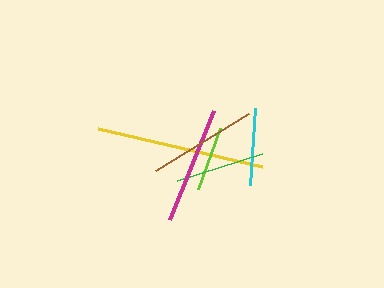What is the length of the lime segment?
The lime segment is approximately 65 pixels long.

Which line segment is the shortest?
The lime line is the shortest at approximately 65 pixels.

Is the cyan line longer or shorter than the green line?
The green line is longer than the cyan line.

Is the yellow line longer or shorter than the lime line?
The yellow line is longer than the lime line.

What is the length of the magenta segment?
The magenta segment is approximately 117 pixels long.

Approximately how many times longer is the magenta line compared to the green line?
The magenta line is approximately 1.3 times the length of the green line.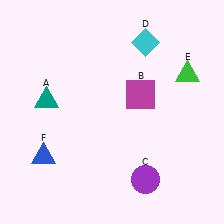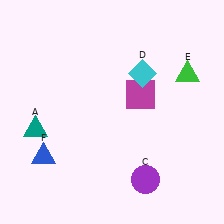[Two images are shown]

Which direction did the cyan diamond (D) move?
The cyan diamond (D) moved down.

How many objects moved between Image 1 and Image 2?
2 objects moved between the two images.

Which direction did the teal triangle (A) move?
The teal triangle (A) moved down.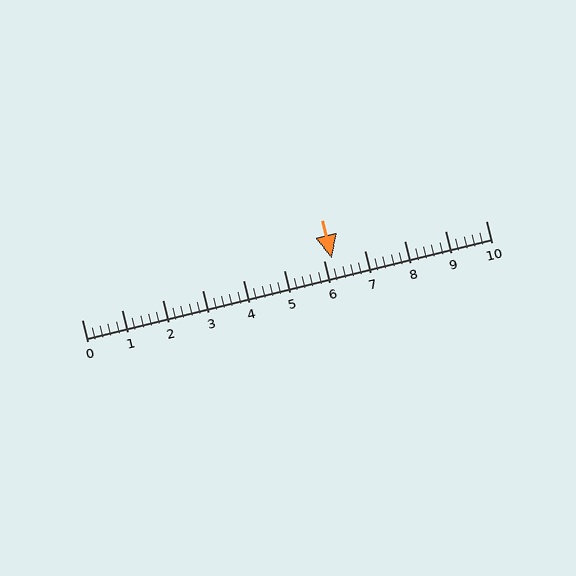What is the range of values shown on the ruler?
The ruler shows values from 0 to 10.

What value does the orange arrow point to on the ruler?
The orange arrow points to approximately 6.2.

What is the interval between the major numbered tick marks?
The major tick marks are spaced 1 units apart.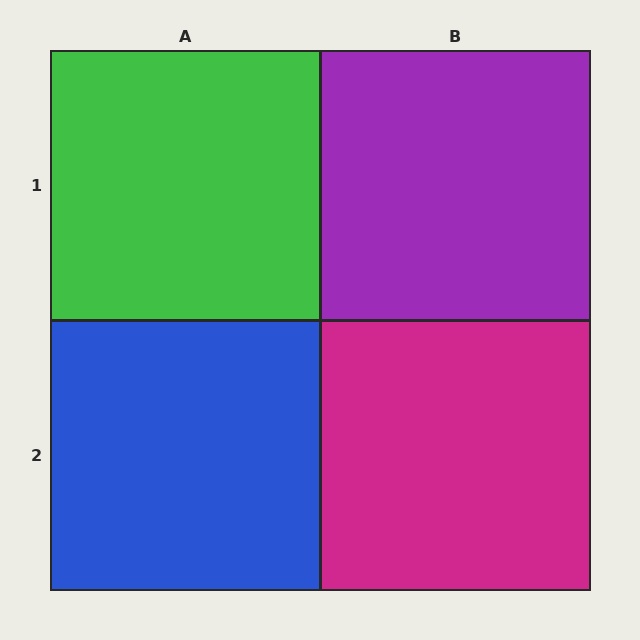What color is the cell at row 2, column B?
Magenta.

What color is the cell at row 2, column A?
Blue.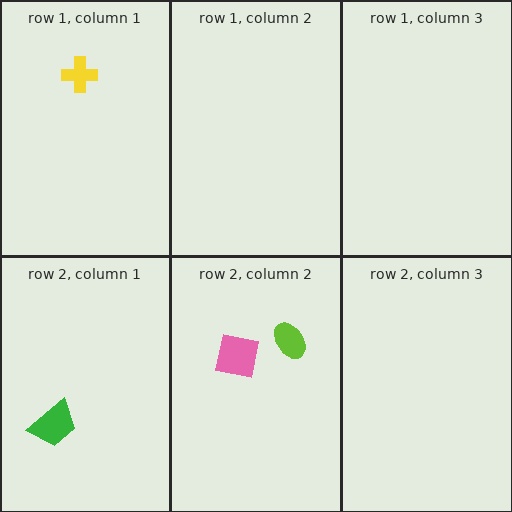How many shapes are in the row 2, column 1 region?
1.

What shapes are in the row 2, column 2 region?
The lime ellipse, the pink square.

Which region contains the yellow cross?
The row 1, column 1 region.